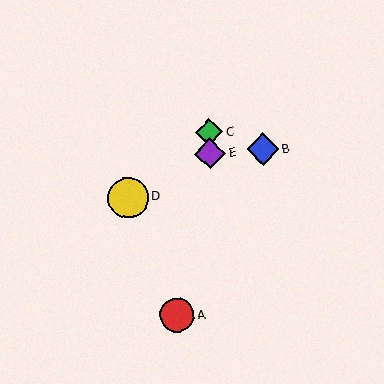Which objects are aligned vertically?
Objects C, E are aligned vertically.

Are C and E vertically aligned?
Yes, both are at x≈209.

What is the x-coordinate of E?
Object E is at x≈210.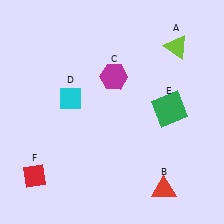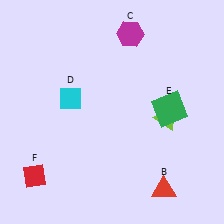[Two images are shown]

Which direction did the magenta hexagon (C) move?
The magenta hexagon (C) moved up.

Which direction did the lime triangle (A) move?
The lime triangle (A) moved down.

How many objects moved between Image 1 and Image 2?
2 objects moved between the two images.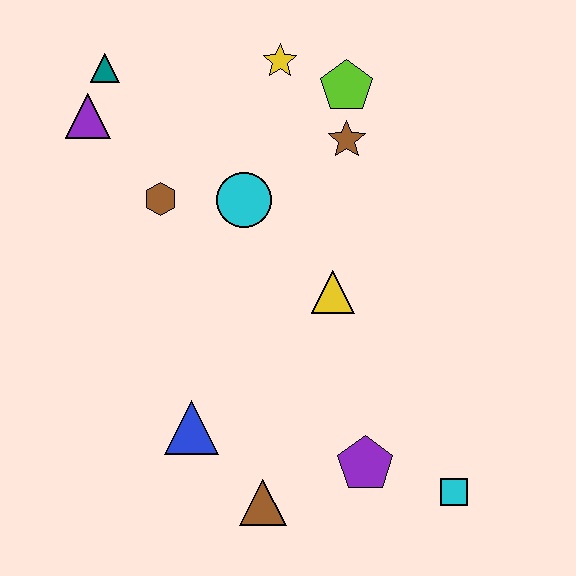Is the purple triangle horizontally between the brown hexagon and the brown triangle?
No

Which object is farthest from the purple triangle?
The cyan square is farthest from the purple triangle.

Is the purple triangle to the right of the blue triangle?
No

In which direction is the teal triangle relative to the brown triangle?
The teal triangle is above the brown triangle.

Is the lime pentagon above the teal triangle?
No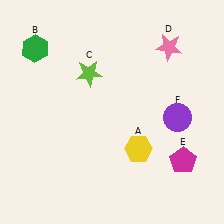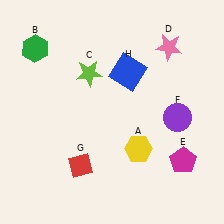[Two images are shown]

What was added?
A red diamond (G), a blue square (H) were added in Image 2.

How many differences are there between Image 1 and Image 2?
There are 2 differences between the two images.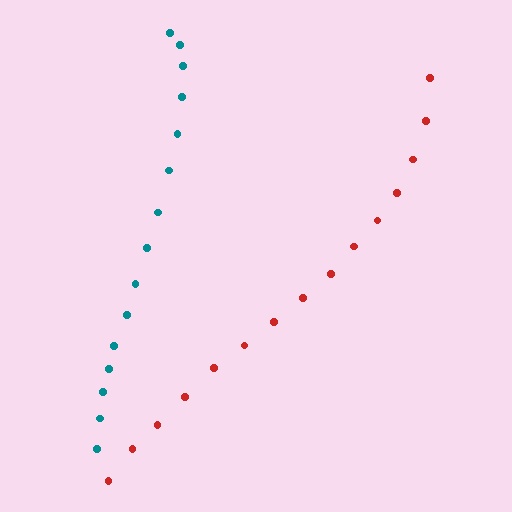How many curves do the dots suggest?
There are 2 distinct paths.